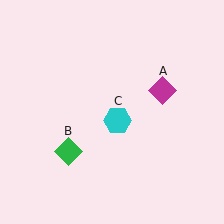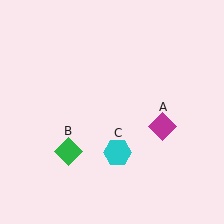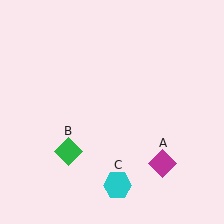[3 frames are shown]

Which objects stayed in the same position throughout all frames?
Green diamond (object B) remained stationary.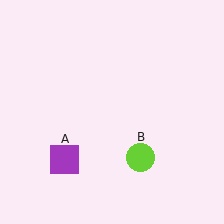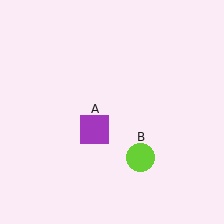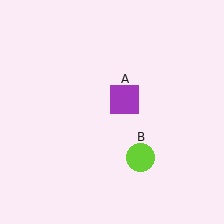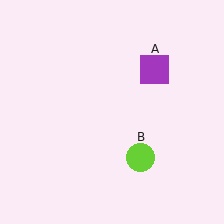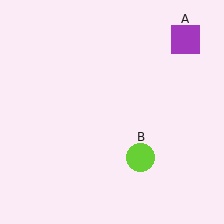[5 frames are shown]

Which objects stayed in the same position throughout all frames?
Lime circle (object B) remained stationary.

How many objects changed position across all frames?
1 object changed position: purple square (object A).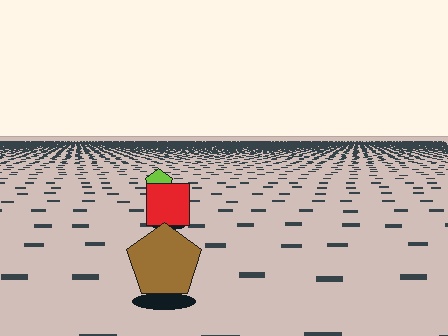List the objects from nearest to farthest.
From nearest to farthest: the brown pentagon, the red square, the lime pentagon.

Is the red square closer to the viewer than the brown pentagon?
No. The brown pentagon is closer — you can tell from the texture gradient: the ground texture is coarser near it.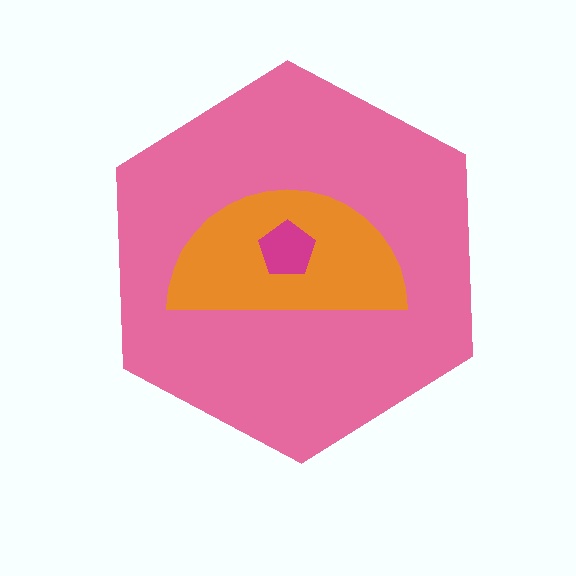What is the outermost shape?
The pink hexagon.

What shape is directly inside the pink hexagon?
The orange semicircle.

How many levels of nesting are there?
3.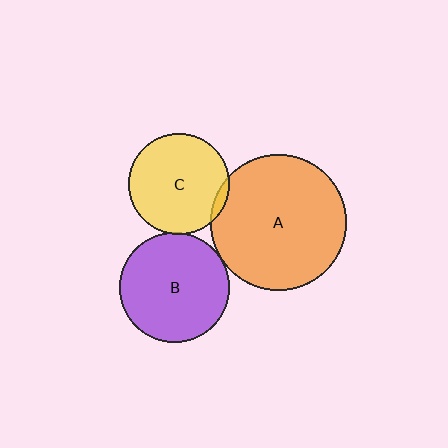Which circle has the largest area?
Circle A (orange).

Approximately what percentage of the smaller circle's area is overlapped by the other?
Approximately 5%.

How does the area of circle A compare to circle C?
Approximately 1.8 times.